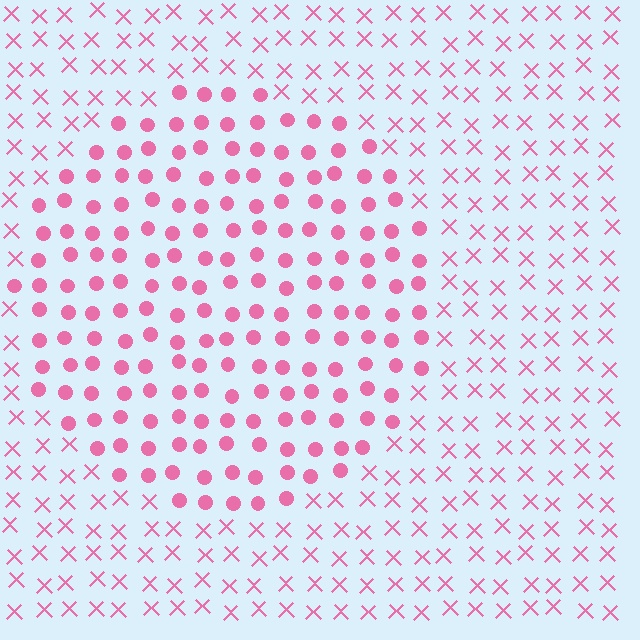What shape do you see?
I see a circle.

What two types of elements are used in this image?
The image uses circles inside the circle region and X marks outside it.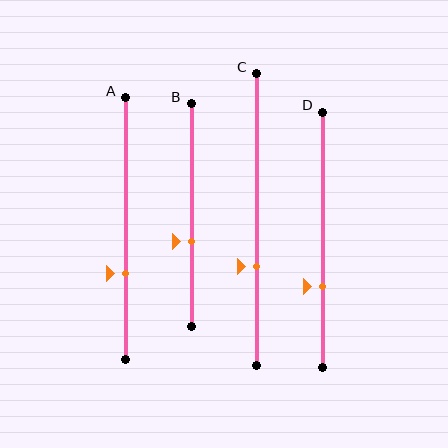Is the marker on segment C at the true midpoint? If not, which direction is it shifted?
No, the marker on segment C is shifted downward by about 16% of the segment length.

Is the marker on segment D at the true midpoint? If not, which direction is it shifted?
No, the marker on segment D is shifted downward by about 18% of the segment length.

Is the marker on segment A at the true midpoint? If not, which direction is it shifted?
No, the marker on segment A is shifted downward by about 17% of the segment length.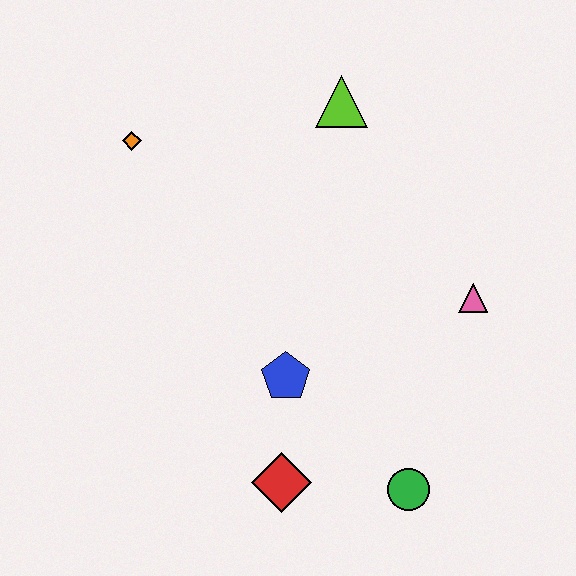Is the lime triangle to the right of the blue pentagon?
Yes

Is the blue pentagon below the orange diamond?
Yes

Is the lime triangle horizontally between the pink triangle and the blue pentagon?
Yes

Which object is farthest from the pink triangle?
The orange diamond is farthest from the pink triangle.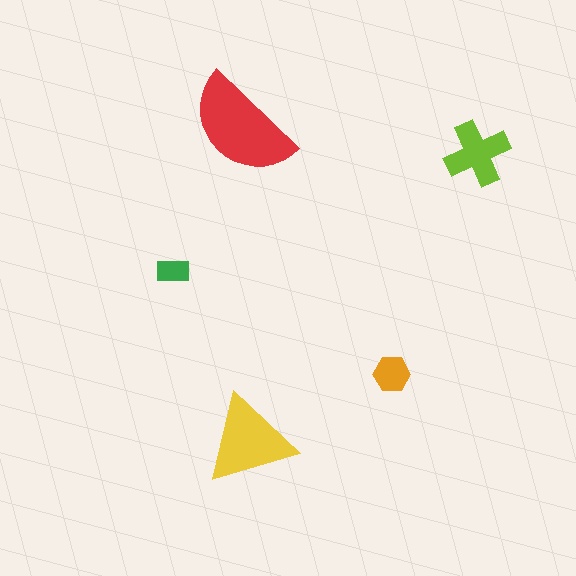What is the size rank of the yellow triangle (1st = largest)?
2nd.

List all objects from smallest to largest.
The green rectangle, the orange hexagon, the lime cross, the yellow triangle, the red semicircle.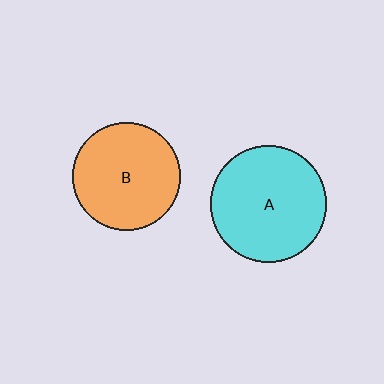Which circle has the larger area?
Circle A (cyan).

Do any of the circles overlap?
No, none of the circles overlap.